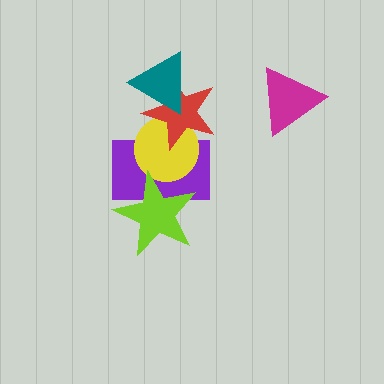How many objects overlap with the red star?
3 objects overlap with the red star.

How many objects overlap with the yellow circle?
3 objects overlap with the yellow circle.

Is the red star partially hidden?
Yes, it is partially covered by another shape.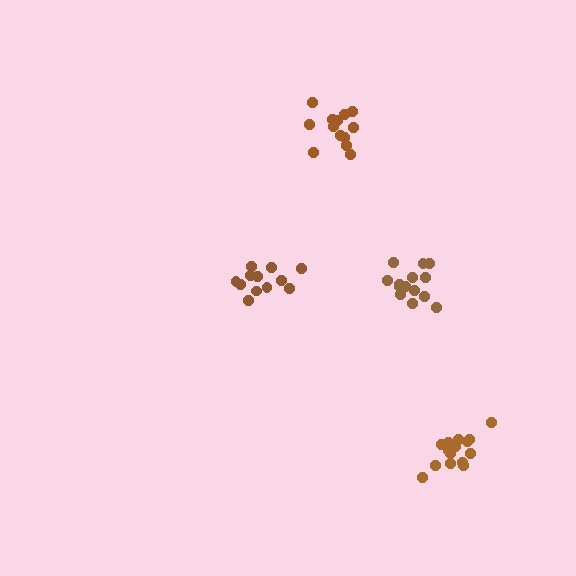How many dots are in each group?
Group 1: 12 dots, Group 2: 17 dots, Group 3: 13 dots, Group 4: 15 dots (57 total).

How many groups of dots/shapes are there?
There are 4 groups.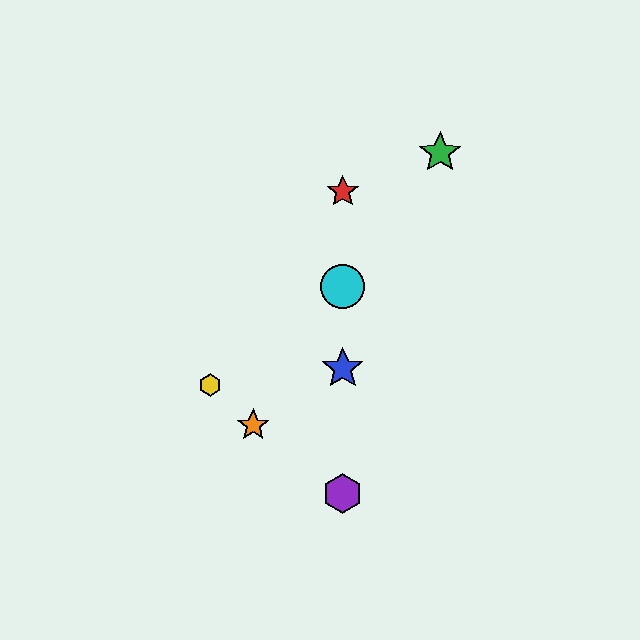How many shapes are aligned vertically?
4 shapes (the red star, the blue star, the purple hexagon, the cyan circle) are aligned vertically.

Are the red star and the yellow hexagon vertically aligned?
No, the red star is at x≈343 and the yellow hexagon is at x≈210.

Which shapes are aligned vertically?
The red star, the blue star, the purple hexagon, the cyan circle are aligned vertically.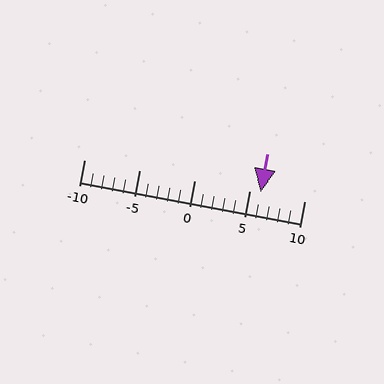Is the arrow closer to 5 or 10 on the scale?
The arrow is closer to 5.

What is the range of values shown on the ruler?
The ruler shows values from -10 to 10.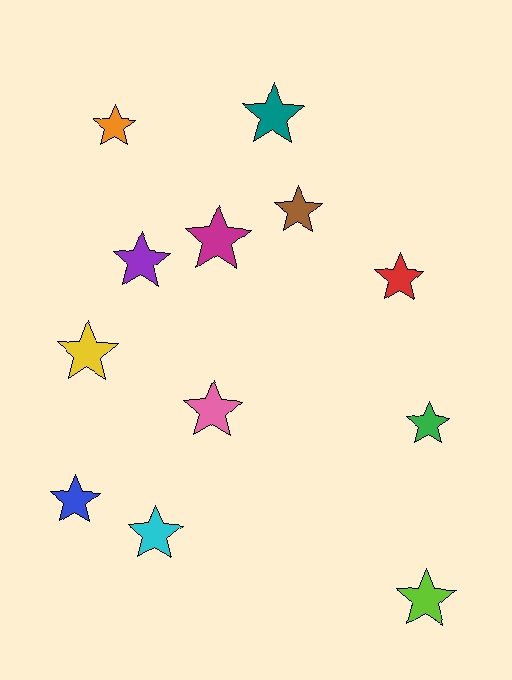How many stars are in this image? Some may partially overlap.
There are 12 stars.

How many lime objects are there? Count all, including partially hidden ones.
There is 1 lime object.